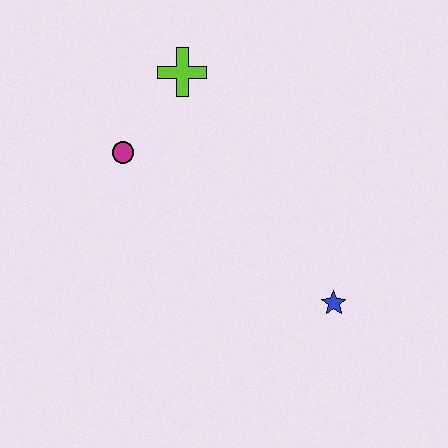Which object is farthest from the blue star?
The lime cross is farthest from the blue star.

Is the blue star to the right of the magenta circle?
Yes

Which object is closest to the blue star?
The magenta circle is closest to the blue star.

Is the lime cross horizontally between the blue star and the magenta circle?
Yes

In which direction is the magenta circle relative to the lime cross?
The magenta circle is below the lime cross.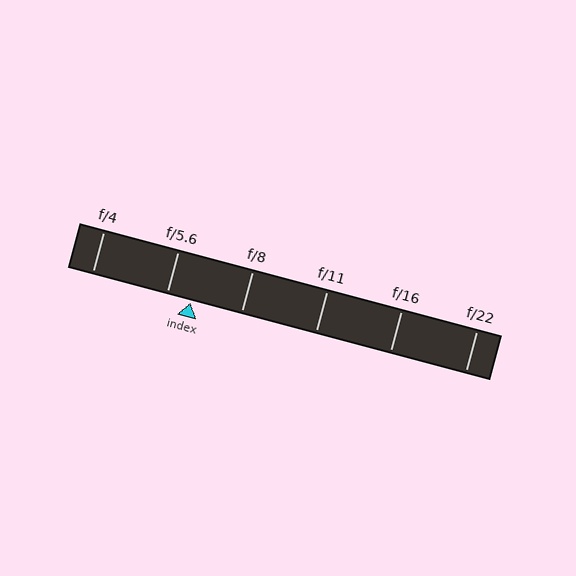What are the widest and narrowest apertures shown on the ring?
The widest aperture shown is f/4 and the narrowest is f/22.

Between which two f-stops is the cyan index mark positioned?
The index mark is between f/5.6 and f/8.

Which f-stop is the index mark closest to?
The index mark is closest to f/5.6.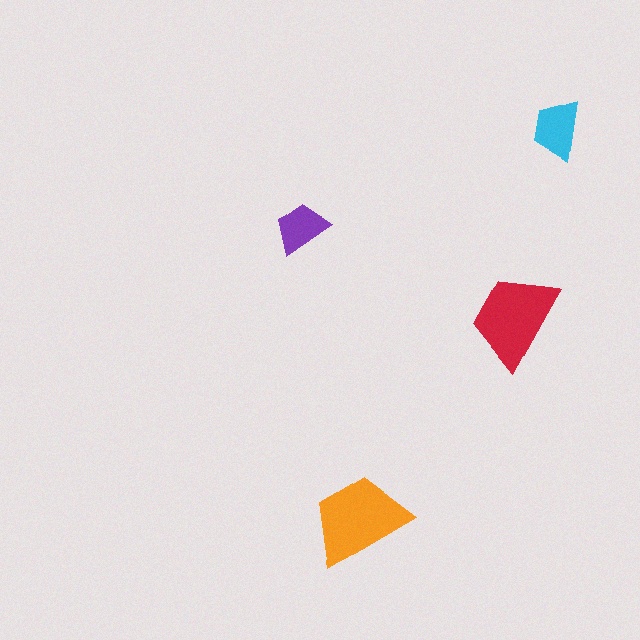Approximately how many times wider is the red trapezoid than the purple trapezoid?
About 1.5 times wider.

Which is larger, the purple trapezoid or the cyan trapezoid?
The cyan one.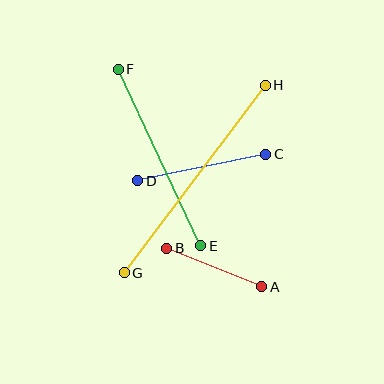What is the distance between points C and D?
The distance is approximately 131 pixels.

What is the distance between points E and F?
The distance is approximately 195 pixels.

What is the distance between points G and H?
The distance is approximately 235 pixels.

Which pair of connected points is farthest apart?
Points G and H are farthest apart.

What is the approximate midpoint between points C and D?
The midpoint is at approximately (202, 168) pixels.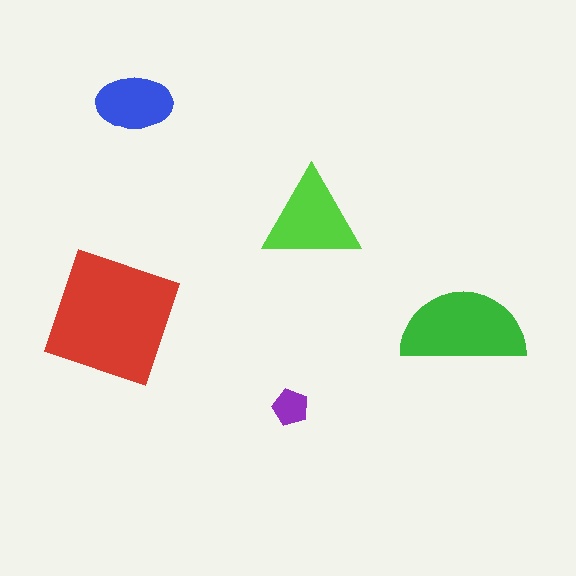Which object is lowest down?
The purple pentagon is bottommost.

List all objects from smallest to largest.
The purple pentagon, the blue ellipse, the lime triangle, the green semicircle, the red square.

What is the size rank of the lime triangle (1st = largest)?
3rd.